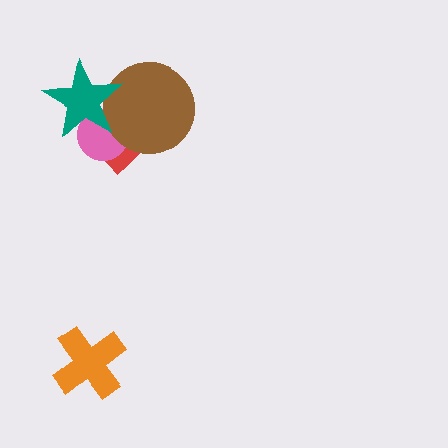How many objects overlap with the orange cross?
0 objects overlap with the orange cross.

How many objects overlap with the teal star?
3 objects overlap with the teal star.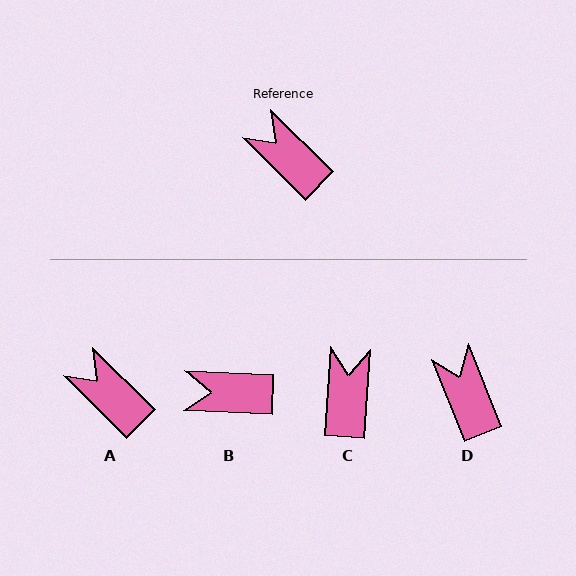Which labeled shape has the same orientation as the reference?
A.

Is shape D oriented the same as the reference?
No, it is off by about 23 degrees.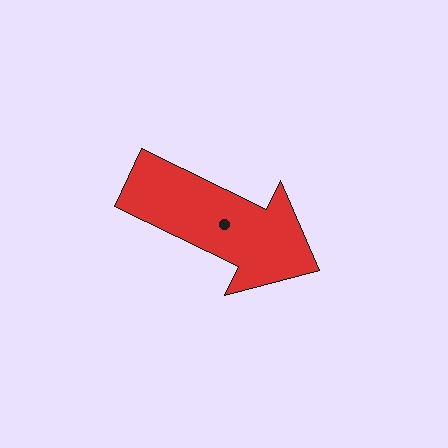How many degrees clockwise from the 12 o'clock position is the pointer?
Approximately 116 degrees.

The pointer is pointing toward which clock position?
Roughly 4 o'clock.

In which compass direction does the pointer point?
Southeast.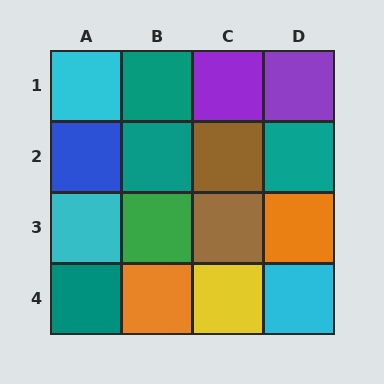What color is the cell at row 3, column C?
Brown.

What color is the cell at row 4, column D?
Cyan.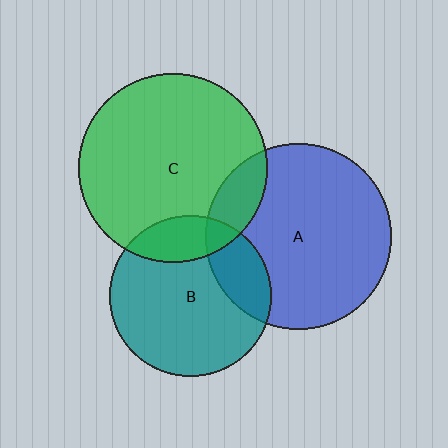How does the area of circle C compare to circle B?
Approximately 1.4 times.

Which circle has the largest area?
Circle C (green).